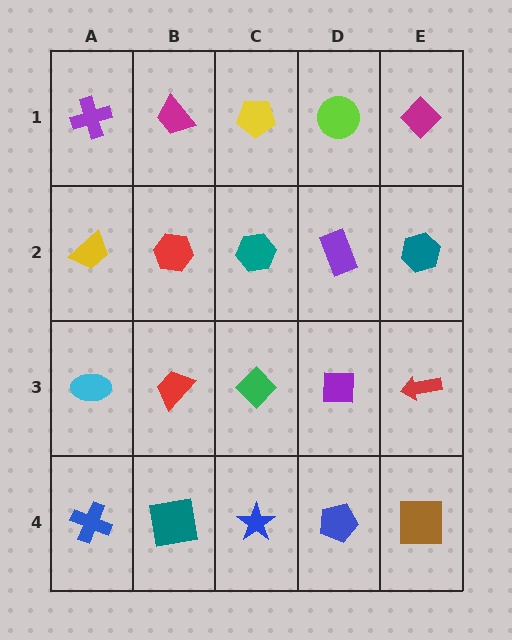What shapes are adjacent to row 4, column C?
A green diamond (row 3, column C), a teal square (row 4, column B), a blue pentagon (row 4, column D).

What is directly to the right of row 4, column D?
A brown square.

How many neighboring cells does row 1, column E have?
2.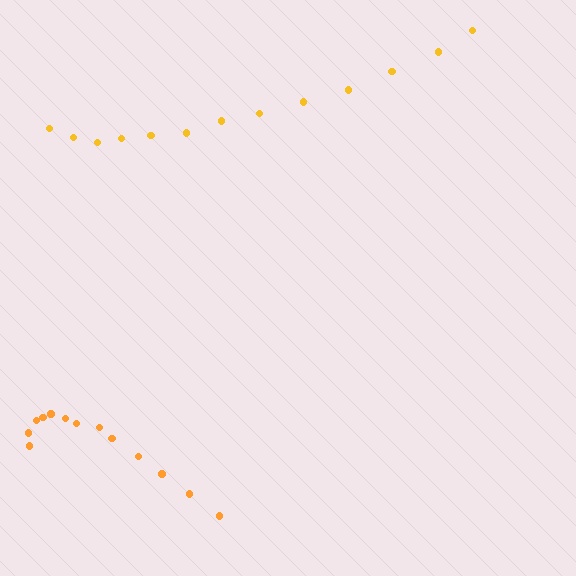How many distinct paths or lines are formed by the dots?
There are 2 distinct paths.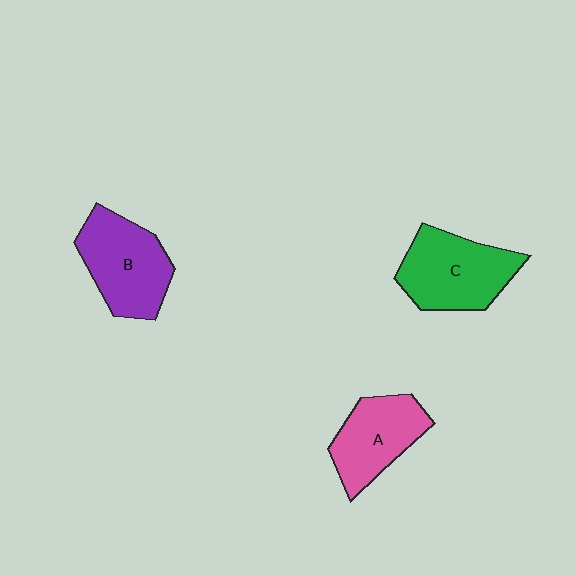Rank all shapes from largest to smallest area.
From largest to smallest: C (green), B (purple), A (pink).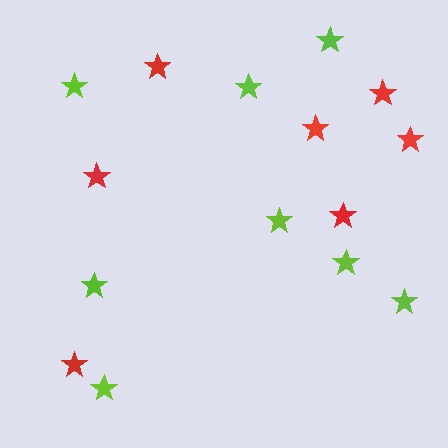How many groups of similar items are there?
There are 2 groups: one group of red stars (7) and one group of lime stars (8).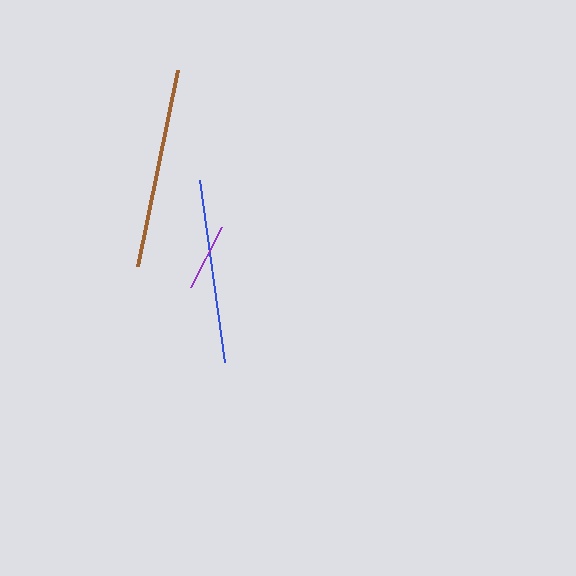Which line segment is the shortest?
The purple line is the shortest at approximately 67 pixels.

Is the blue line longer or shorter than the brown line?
The brown line is longer than the blue line.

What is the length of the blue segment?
The blue segment is approximately 184 pixels long.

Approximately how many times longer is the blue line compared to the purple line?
The blue line is approximately 2.7 times the length of the purple line.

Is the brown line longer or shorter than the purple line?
The brown line is longer than the purple line.